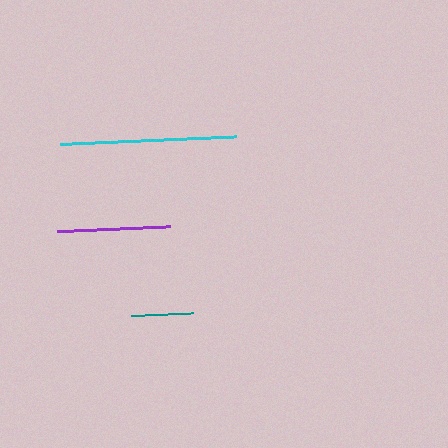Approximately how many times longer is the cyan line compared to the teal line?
The cyan line is approximately 2.8 times the length of the teal line.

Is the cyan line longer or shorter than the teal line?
The cyan line is longer than the teal line.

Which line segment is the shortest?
The teal line is the shortest at approximately 62 pixels.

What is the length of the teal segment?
The teal segment is approximately 62 pixels long.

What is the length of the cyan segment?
The cyan segment is approximately 176 pixels long.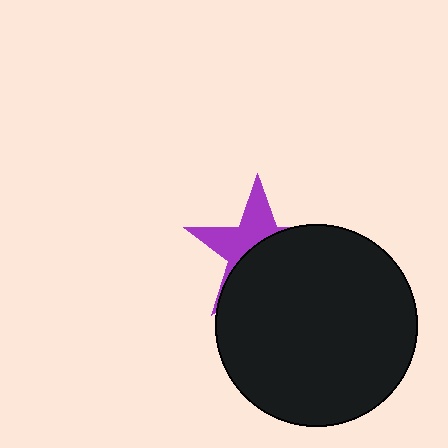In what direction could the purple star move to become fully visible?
The purple star could move up. That would shift it out from behind the black circle entirely.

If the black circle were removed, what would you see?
You would see the complete purple star.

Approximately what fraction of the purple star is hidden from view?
Roughly 58% of the purple star is hidden behind the black circle.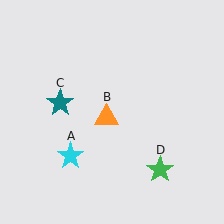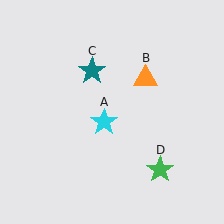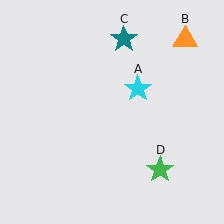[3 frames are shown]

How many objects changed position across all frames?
3 objects changed position: cyan star (object A), orange triangle (object B), teal star (object C).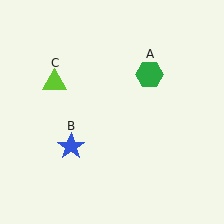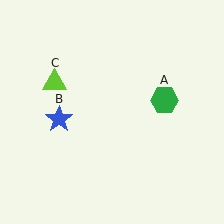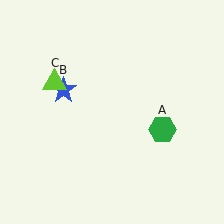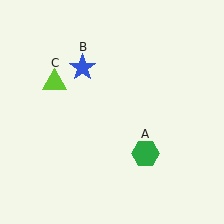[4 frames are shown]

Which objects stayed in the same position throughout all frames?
Lime triangle (object C) remained stationary.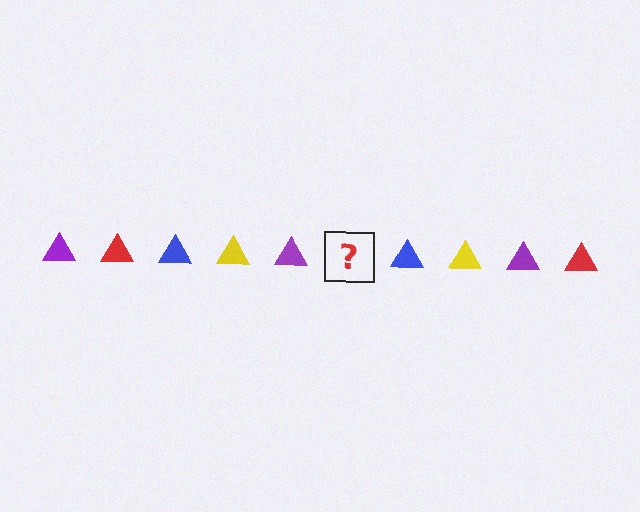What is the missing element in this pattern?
The missing element is a red triangle.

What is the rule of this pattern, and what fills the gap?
The rule is that the pattern cycles through purple, red, blue, yellow triangles. The gap should be filled with a red triangle.